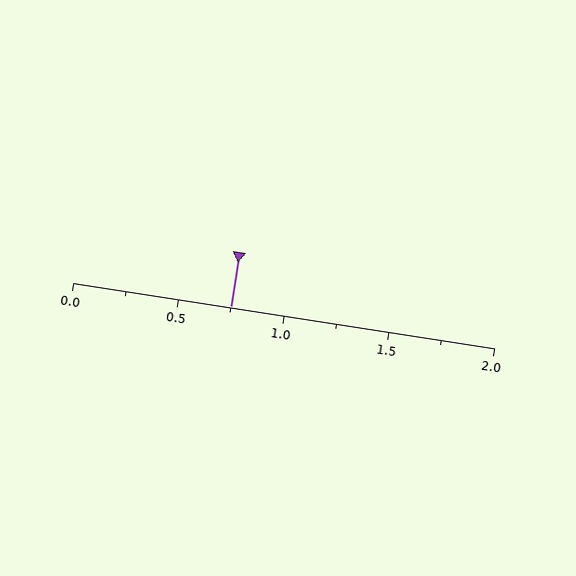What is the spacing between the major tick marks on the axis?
The major ticks are spaced 0.5 apart.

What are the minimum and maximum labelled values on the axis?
The axis runs from 0.0 to 2.0.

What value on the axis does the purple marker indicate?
The marker indicates approximately 0.75.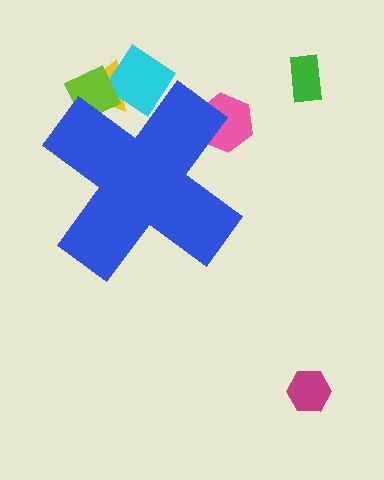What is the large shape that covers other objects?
A blue cross.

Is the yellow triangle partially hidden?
Yes, the yellow triangle is partially hidden behind the blue cross.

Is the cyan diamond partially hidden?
Yes, the cyan diamond is partially hidden behind the blue cross.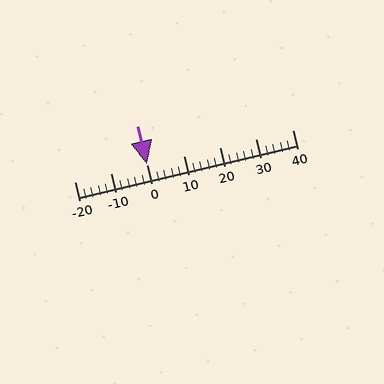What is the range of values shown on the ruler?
The ruler shows values from -20 to 40.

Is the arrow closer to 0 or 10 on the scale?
The arrow is closer to 0.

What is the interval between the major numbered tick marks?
The major tick marks are spaced 10 units apart.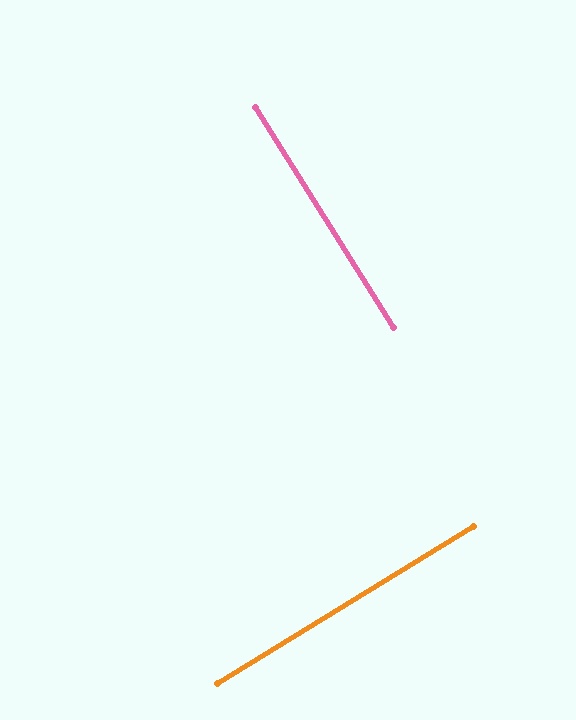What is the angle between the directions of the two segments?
Approximately 89 degrees.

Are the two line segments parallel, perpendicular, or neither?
Perpendicular — they meet at approximately 89°.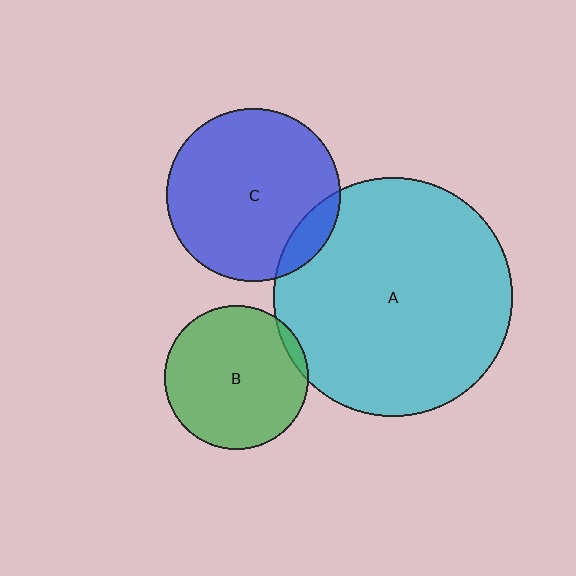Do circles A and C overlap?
Yes.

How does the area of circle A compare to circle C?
Approximately 1.9 times.